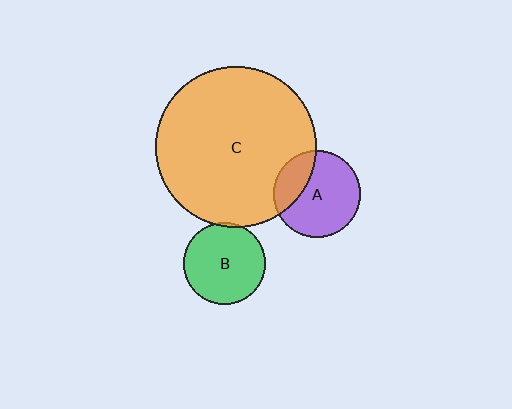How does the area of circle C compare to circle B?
Approximately 3.9 times.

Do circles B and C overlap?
Yes.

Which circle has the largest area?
Circle C (orange).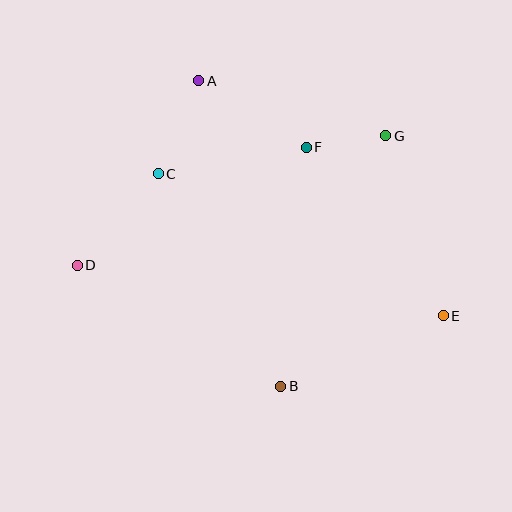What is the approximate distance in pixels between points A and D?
The distance between A and D is approximately 221 pixels.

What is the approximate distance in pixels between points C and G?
The distance between C and G is approximately 231 pixels.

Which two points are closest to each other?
Points F and G are closest to each other.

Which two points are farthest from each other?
Points D and E are farthest from each other.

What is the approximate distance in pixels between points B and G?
The distance between B and G is approximately 272 pixels.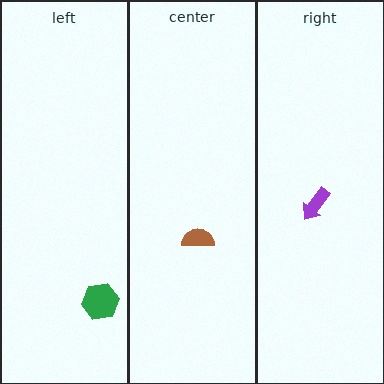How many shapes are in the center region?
1.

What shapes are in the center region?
The brown semicircle.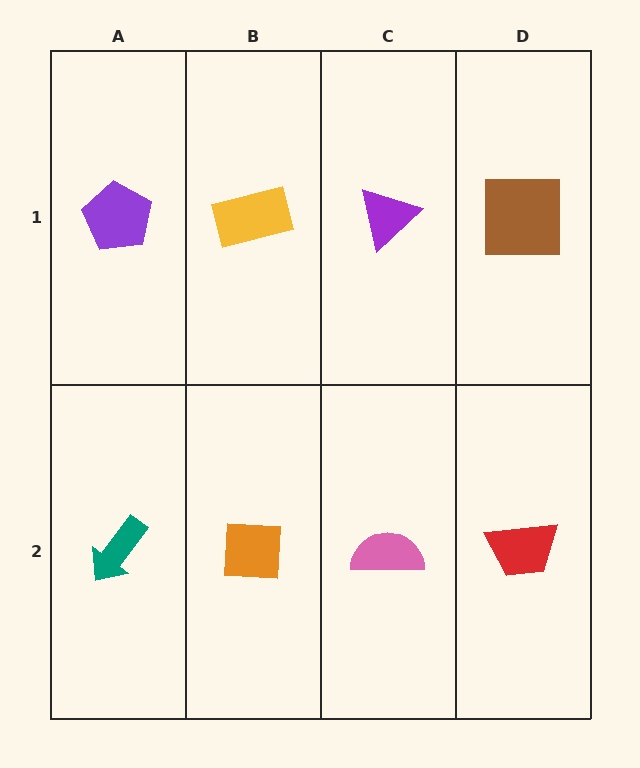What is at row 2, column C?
A pink semicircle.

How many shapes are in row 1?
4 shapes.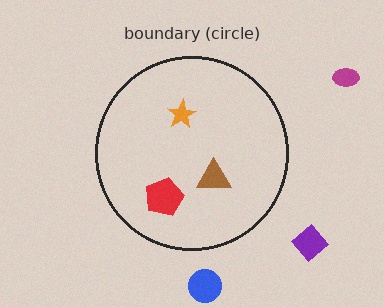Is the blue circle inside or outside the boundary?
Outside.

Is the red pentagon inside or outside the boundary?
Inside.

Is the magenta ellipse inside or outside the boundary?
Outside.